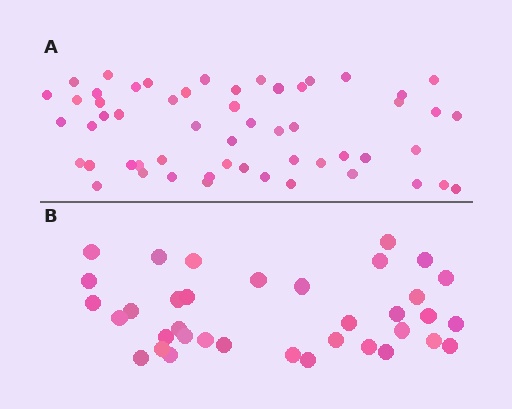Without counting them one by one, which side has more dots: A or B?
Region A (the top region) has more dots.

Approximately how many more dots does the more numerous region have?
Region A has approximately 20 more dots than region B.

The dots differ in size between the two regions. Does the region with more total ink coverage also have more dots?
No. Region B has more total ink coverage because its dots are larger, but region A actually contains more individual dots. Total area can be misleading — the number of items is what matters here.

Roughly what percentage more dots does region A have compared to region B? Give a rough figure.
About 55% more.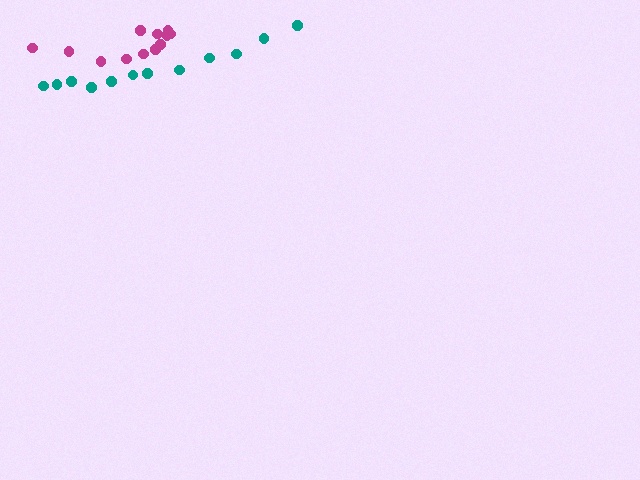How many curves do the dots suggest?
There are 2 distinct paths.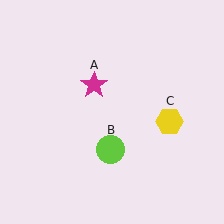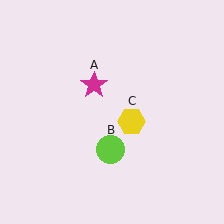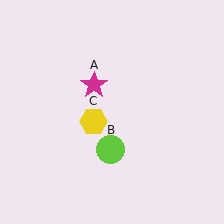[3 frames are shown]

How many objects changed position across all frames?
1 object changed position: yellow hexagon (object C).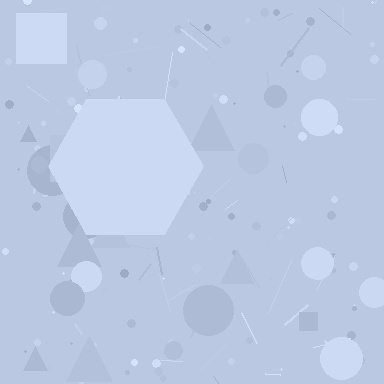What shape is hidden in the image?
A hexagon is hidden in the image.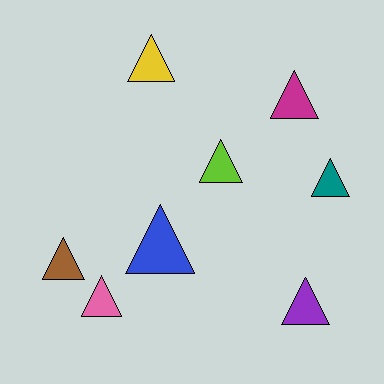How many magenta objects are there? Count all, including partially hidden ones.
There is 1 magenta object.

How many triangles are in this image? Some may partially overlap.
There are 8 triangles.